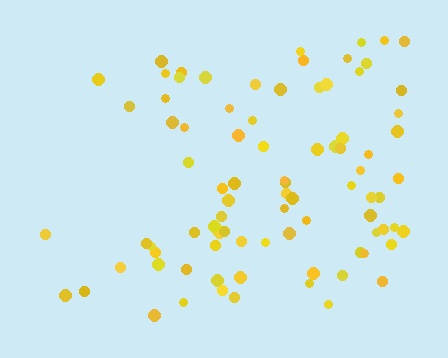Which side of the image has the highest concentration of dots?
The right.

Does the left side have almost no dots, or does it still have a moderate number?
Still a moderate number, just noticeably fewer than the right.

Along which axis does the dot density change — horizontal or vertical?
Horizontal.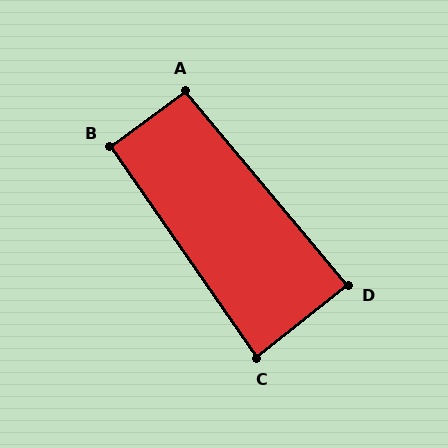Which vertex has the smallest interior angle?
C, at approximately 86 degrees.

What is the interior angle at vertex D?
Approximately 89 degrees (approximately right).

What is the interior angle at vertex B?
Approximately 91 degrees (approximately right).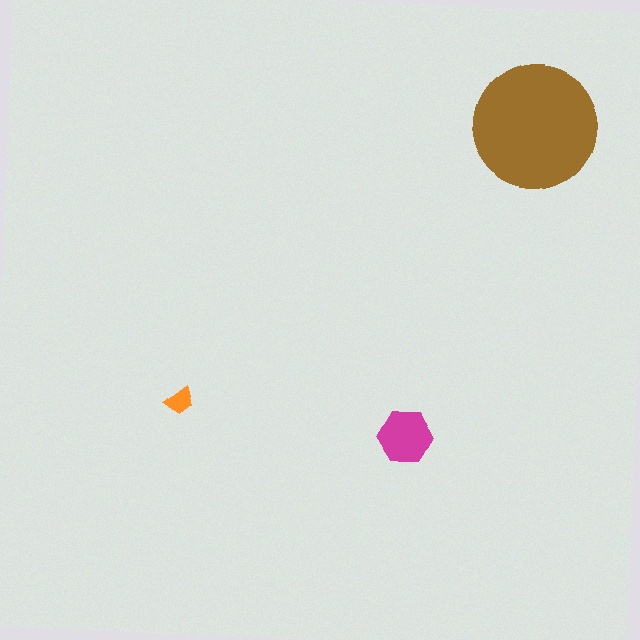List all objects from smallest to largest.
The orange trapezoid, the magenta hexagon, the brown circle.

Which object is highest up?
The brown circle is topmost.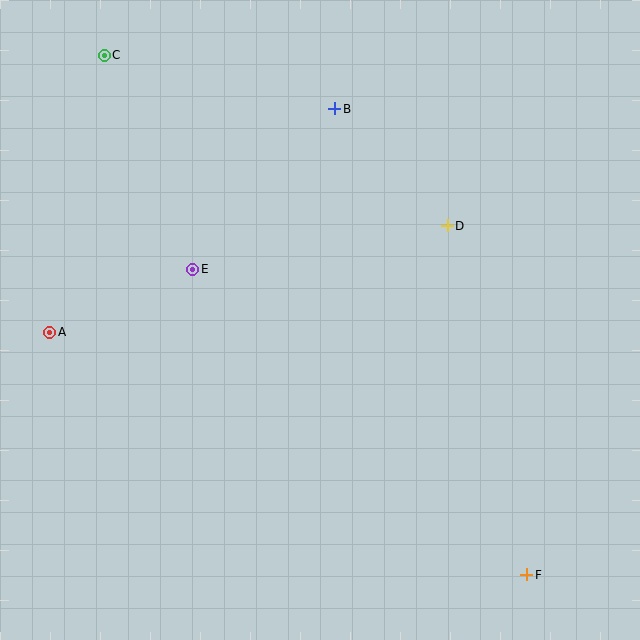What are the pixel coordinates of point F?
Point F is at (527, 575).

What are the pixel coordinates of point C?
Point C is at (104, 55).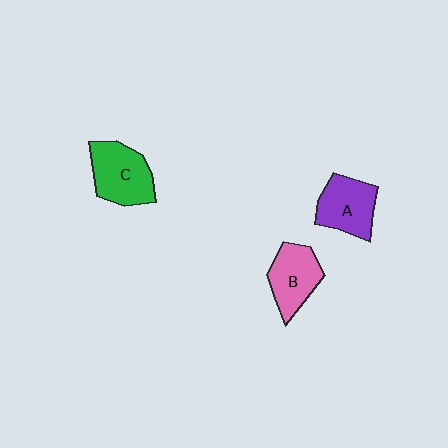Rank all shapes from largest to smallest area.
From largest to smallest: C (green), A (purple), B (pink).